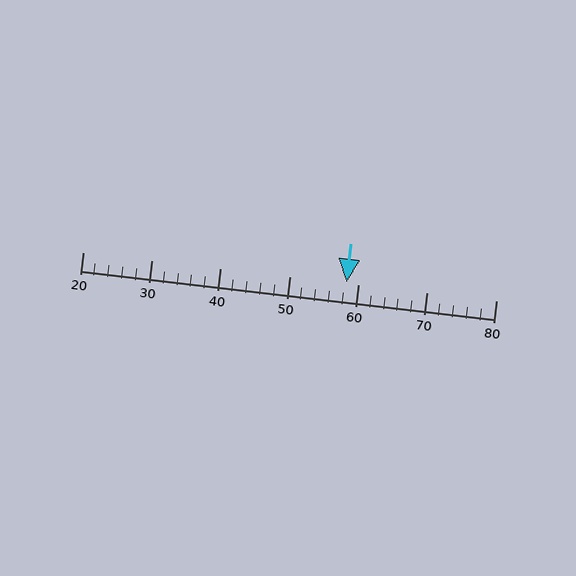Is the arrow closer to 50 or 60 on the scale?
The arrow is closer to 60.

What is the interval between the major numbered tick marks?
The major tick marks are spaced 10 units apart.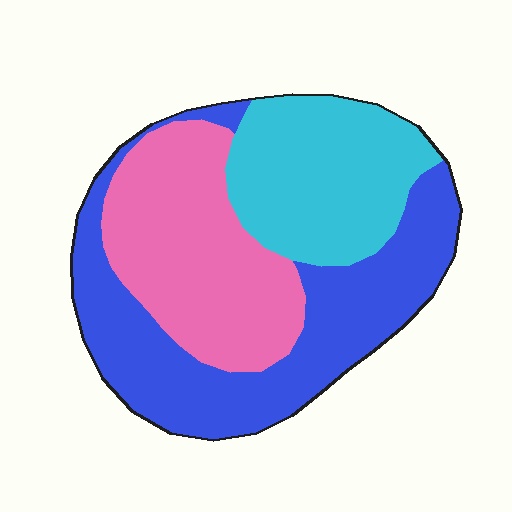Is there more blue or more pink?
Blue.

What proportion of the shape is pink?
Pink takes up about one third (1/3) of the shape.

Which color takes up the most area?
Blue, at roughly 40%.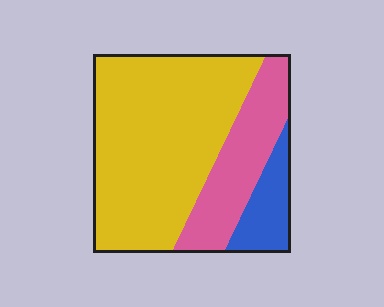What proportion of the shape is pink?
Pink covers 24% of the shape.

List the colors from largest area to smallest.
From largest to smallest: yellow, pink, blue.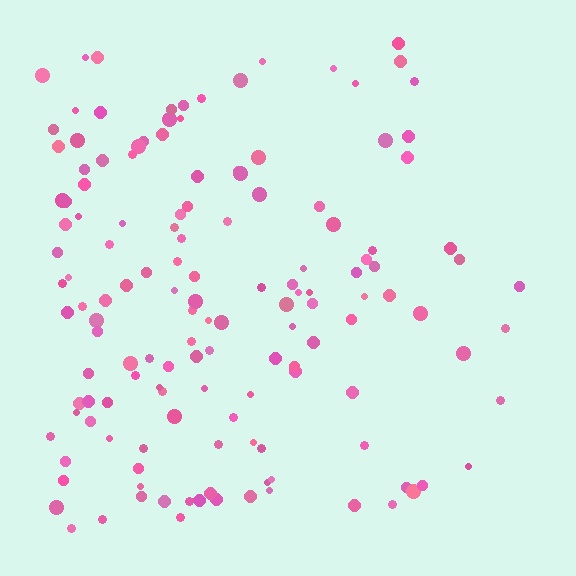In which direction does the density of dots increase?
From right to left, with the left side densest.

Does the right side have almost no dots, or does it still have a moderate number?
Still a moderate number, just noticeably fewer than the left.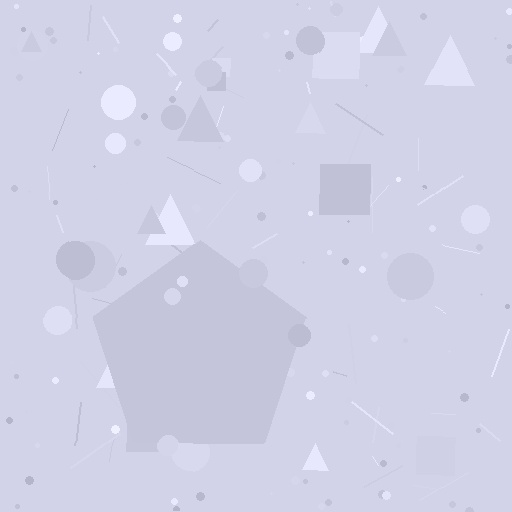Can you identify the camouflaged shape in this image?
The camouflaged shape is a pentagon.